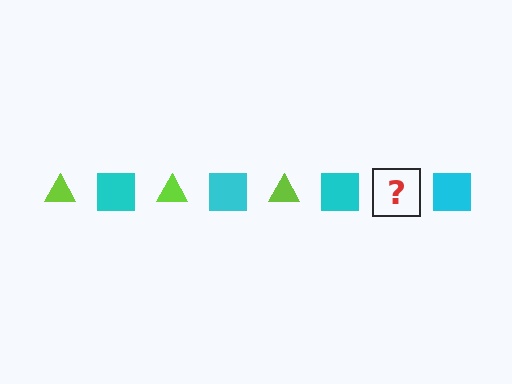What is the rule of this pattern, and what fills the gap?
The rule is that the pattern alternates between lime triangle and cyan square. The gap should be filled with a lime triangle.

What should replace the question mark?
The question mark should be replaced with a lime triangle.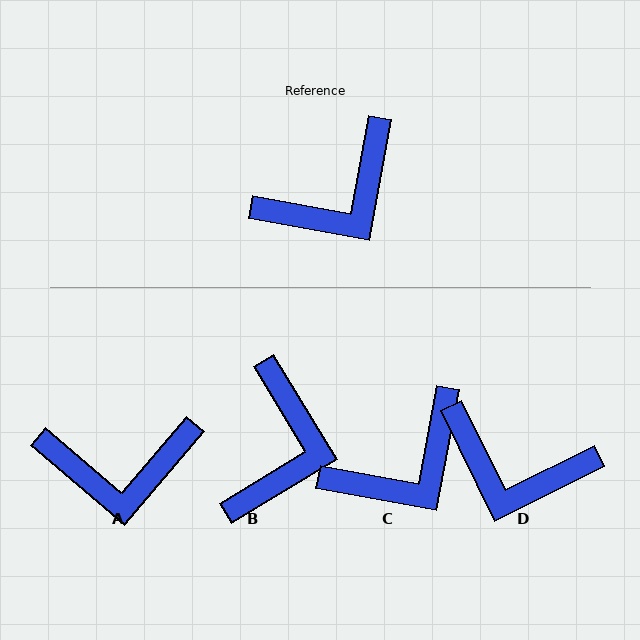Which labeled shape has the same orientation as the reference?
C.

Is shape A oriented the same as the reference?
No, it is off by about 30 degrees.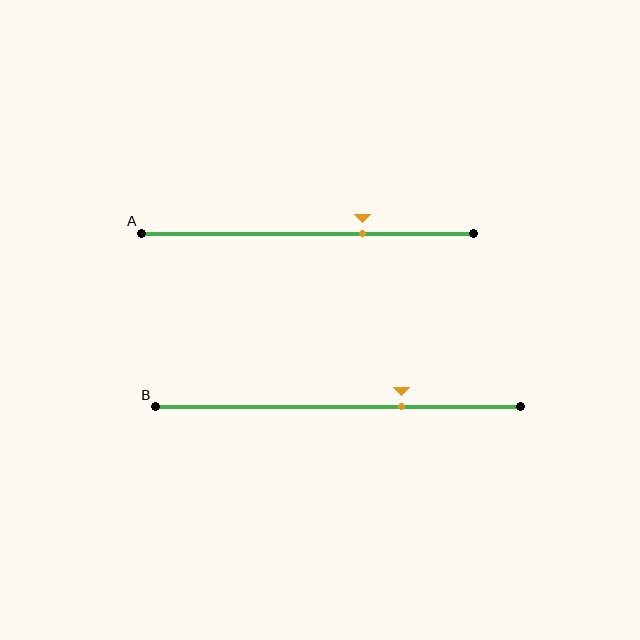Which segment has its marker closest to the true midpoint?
Segment A has its marker closest to the true midpoint.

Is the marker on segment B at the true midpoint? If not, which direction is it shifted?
No, the marker on segment B is shifted to the right by about 17% of the segment length.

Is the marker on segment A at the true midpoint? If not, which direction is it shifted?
No, the marker on segment A is shifted to the right by about 17% of the segment length.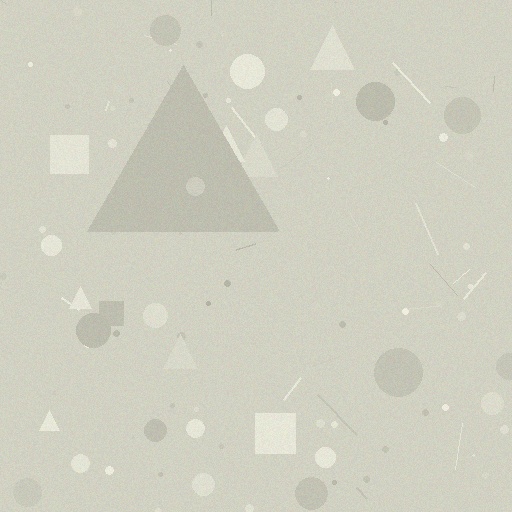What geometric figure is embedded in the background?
A triangle is embedded in the background.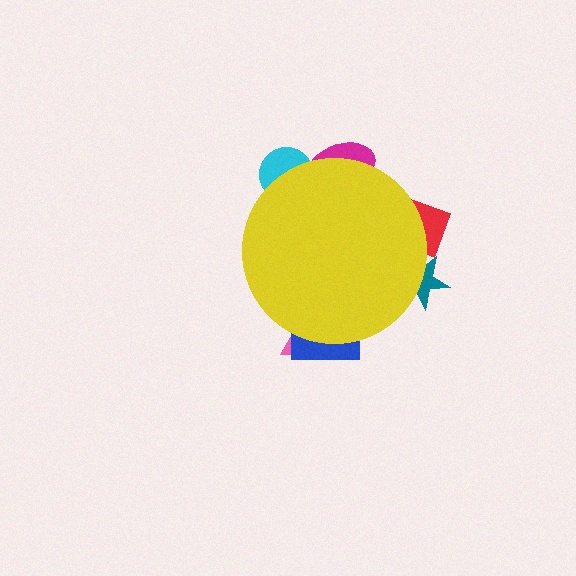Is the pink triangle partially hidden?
Yes, the pink triangle is partially hidden behind the yellow circle.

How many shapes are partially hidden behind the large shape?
6 shapes are partially hidden.